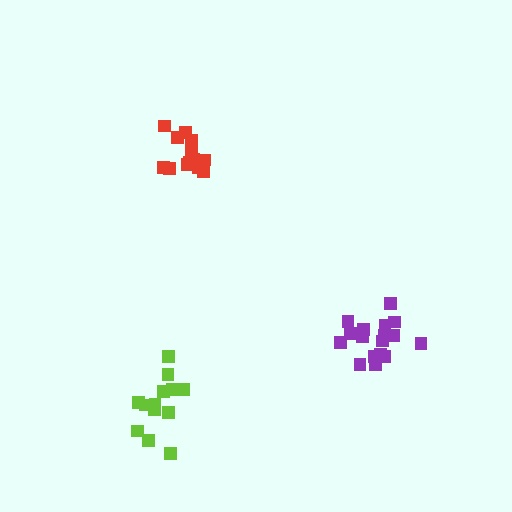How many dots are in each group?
Group 1: 13 dots, Group 2: 13 dots, Group 3: 17 dots (43 total).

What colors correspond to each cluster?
The clusters are colored: lime, red, purple.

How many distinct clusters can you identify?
There are 3 distinct clusters.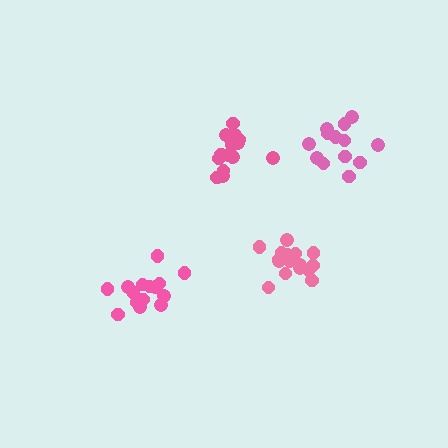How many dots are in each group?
Group 1: 16 dots, Group 2: 16 dots, Group 3: 13 dots, Group 4: 15 dots (60 total).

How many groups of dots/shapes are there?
There are 4 groups.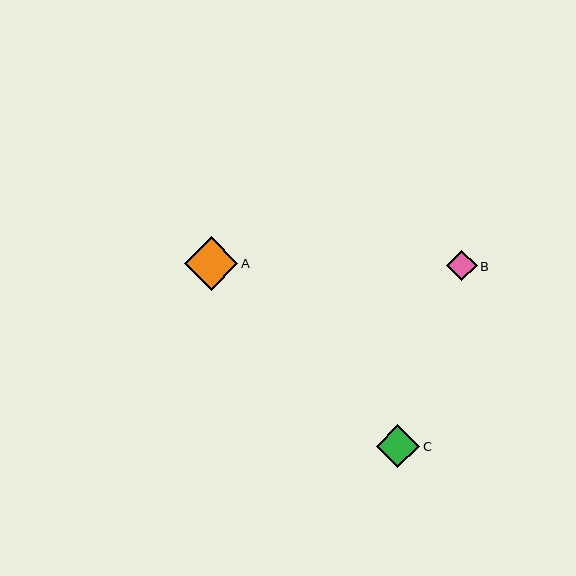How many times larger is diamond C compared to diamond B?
Diamond C is approximately 1.4 times the size of diamond B.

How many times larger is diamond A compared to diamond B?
Diamond A is approximately 1.8 times the size of diamond B.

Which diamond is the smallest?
Diamond B is the smallest with a size of approximately 31 pixels.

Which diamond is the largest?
Diamond A is the largest with a size of approximately 54 pixels.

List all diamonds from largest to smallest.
From largest to smallest: A, C, B.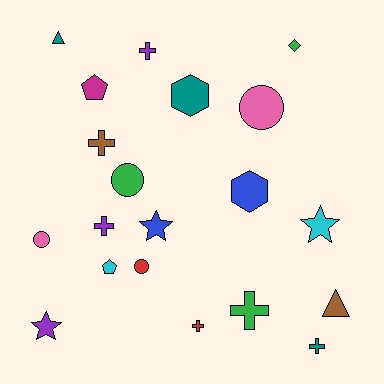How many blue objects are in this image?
There are 2 blue objects.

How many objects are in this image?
There are 20 objects.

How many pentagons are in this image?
There are 2 pentagons.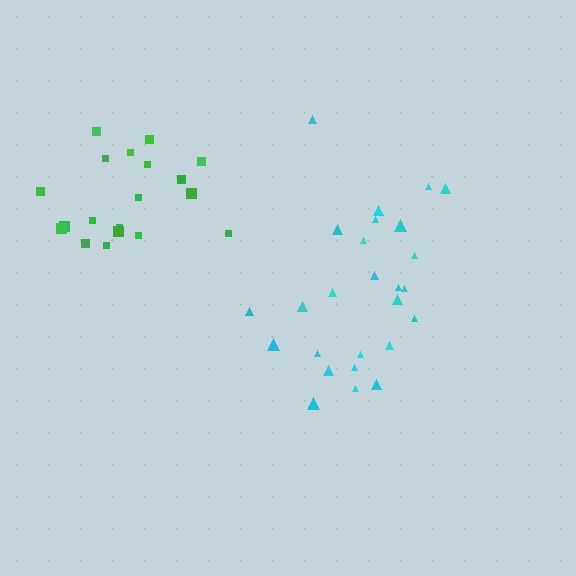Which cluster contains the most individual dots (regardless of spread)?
Cyan (26).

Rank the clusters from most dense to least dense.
green, cyan.